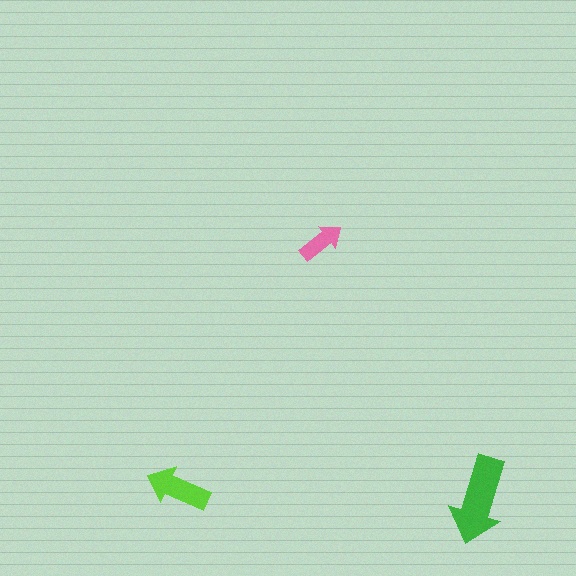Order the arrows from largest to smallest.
the green one, the lime one, the pink one.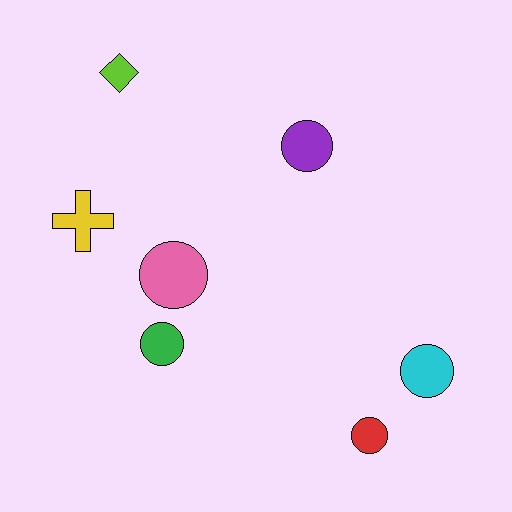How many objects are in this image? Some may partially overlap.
There are 7 objects.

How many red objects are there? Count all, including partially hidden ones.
There is 1 red object.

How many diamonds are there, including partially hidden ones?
There is 1 diamond.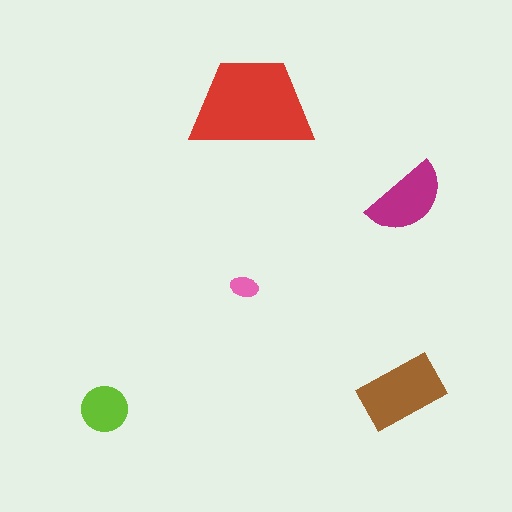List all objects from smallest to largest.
The pink ellipse, the lime circle, the magenta semicircle, the brown rectangle, the red trapezoid.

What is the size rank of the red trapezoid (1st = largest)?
1st.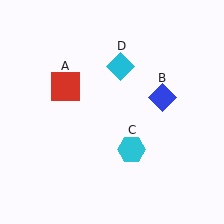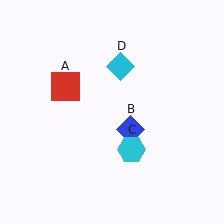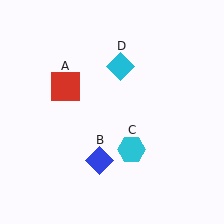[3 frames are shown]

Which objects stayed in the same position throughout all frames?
Red square (object A) and cyan hexagon (object C) and cyan diamond (object D) remained stationary.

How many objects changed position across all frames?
1 object changed position: blue diamond (object B).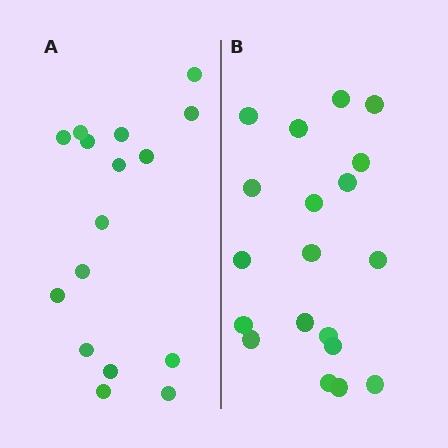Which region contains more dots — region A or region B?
Region B (the right region) has more dots.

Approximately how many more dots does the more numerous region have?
Region B has just a few more — roughly 2 or 3 more dots than region A.